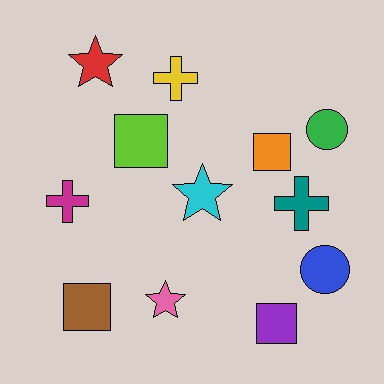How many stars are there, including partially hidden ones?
There are 3 stars.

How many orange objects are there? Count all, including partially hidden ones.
There is 1 orange object.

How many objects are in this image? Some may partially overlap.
There are 12 objects.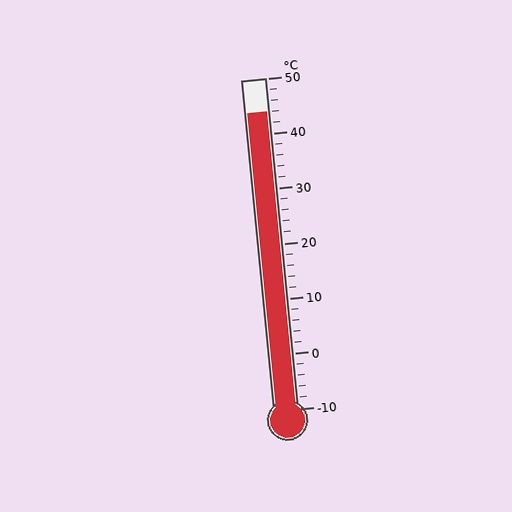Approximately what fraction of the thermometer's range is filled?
The thermometer is filled to approximately 90% of its range.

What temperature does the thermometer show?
The thermometer shows approximately 44°C.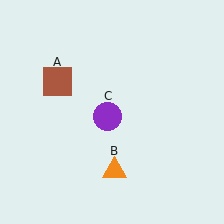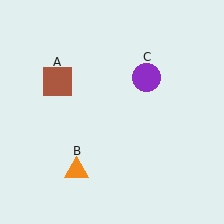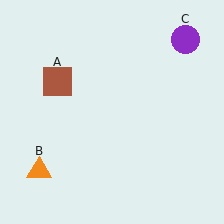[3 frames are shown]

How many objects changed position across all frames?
2 objects changed position: orange triangle (object B), purple circle (object C).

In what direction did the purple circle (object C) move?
The purple circle (object C) moved up and to the right.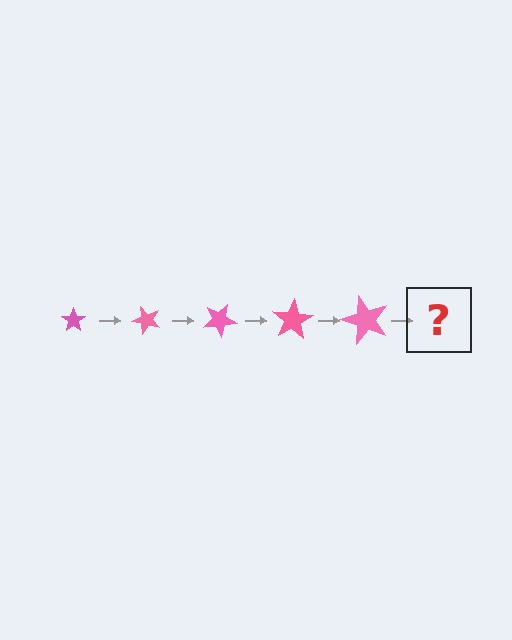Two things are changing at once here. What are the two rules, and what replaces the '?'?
The two rules are that the star grows larger each step and it rotates 50 degrees each step. The '?' should be a star, larger than the previous one and rotated 250 degrees from the start.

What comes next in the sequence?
The next element should be a star, larger than the previous one and rotated 250 degrees from the start.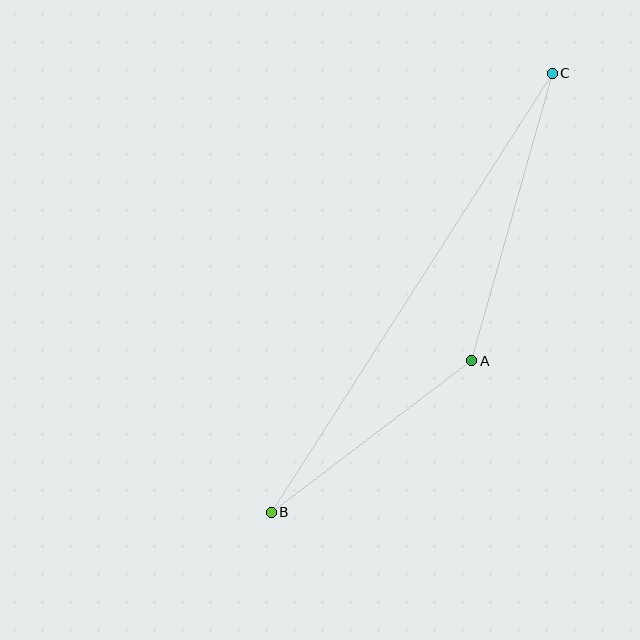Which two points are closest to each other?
Points A and B are closest to each other.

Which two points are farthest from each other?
Points B and C are farthest from each other.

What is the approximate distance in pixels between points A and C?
The distance between A and C is approximately 299 pixels.